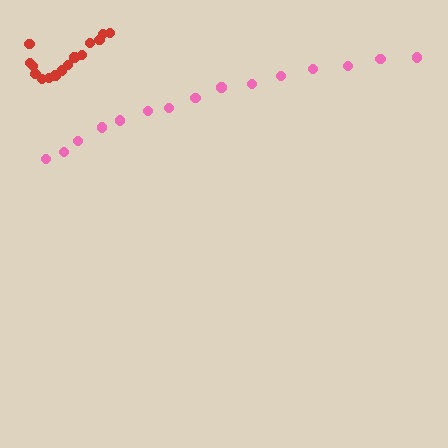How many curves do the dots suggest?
There are 2 distinct paths.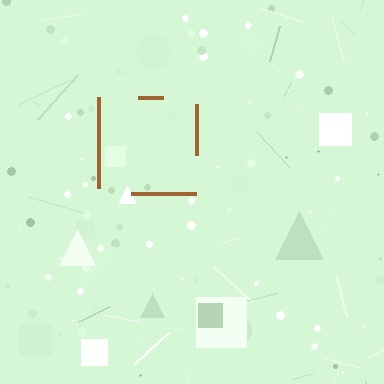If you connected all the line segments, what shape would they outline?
They would outline a square.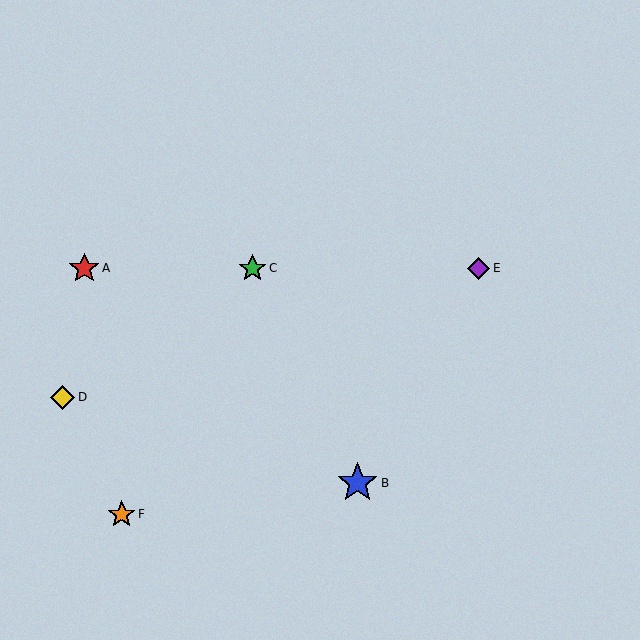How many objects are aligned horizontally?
3 objects (A, C, E) are aligned horizontally.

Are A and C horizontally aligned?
Yes, both are at y≈268.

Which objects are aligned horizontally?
Objects A, C, E are aligned horizontally.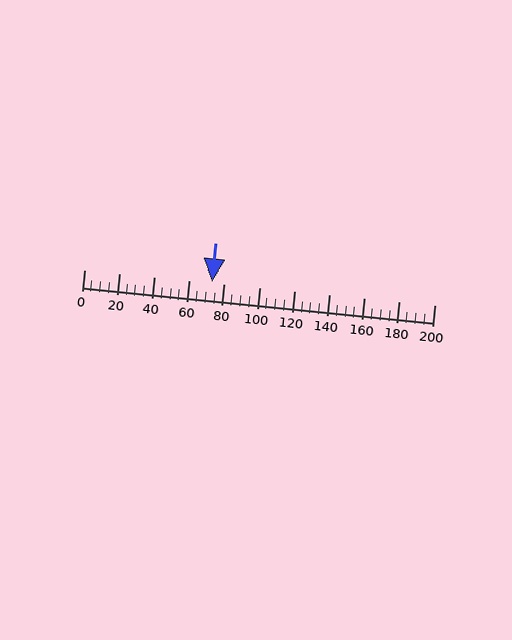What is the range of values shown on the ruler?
The ruler shows values from 0 to 200.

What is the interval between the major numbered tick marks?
The major tick marks are spaced 20 units apart.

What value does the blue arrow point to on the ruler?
The blue arrow points to approximately 73.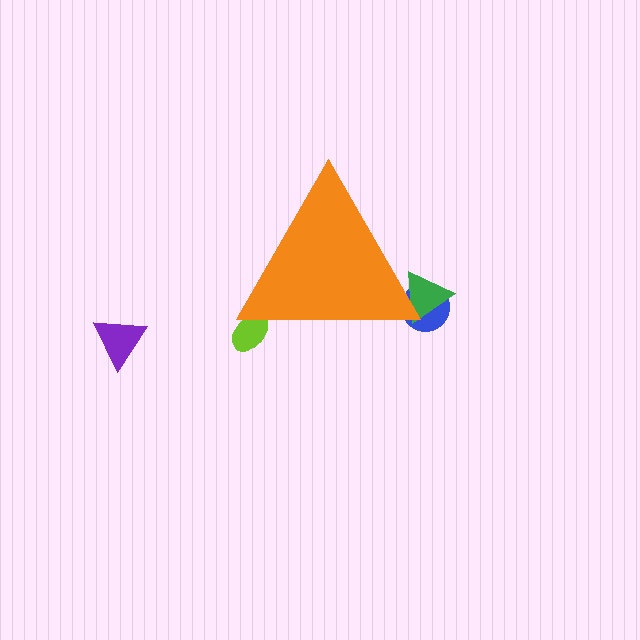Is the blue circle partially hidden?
Yes, the blue circle is partially hidden behind the orange triangle.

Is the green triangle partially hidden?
Yes, the green triangle is partially hidden behind the orange triangle.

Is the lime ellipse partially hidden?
Yes, the lime ellipse is partially hidden behind the orange triangle.